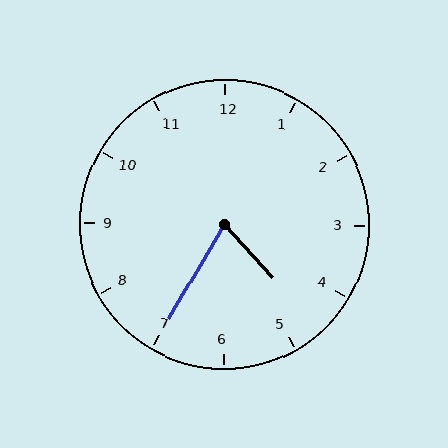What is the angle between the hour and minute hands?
Approximately 72 degrees.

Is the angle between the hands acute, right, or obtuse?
It is acute.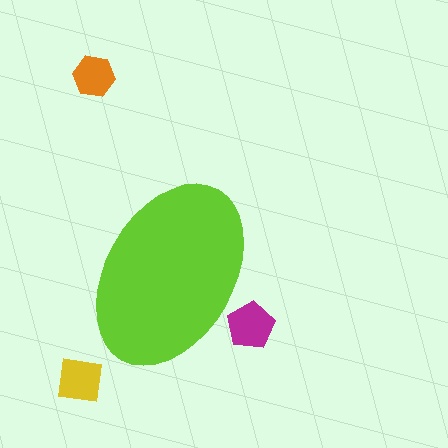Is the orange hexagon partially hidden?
No, the orange hexagon is fully visible.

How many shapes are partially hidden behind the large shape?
1 shape is partially hidden.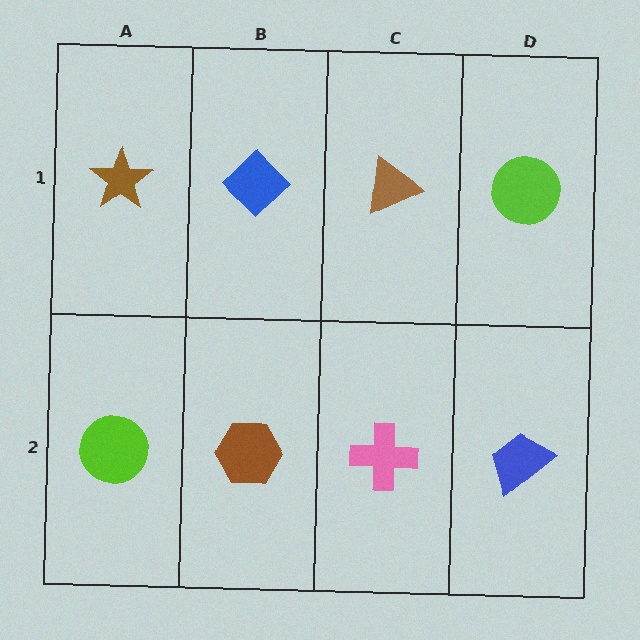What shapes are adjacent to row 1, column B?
A brown hexagon (row 2, column B), a brown star (row 1, column A), a brown triangle (row 1, column C).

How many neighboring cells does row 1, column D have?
2.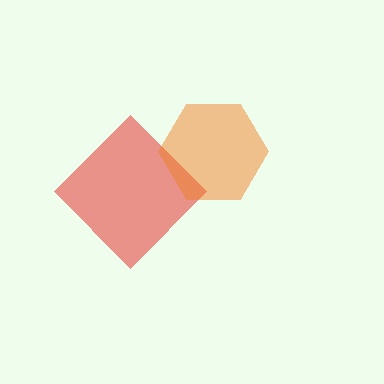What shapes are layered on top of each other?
The layered shapes are: a red diamond, an orange hexagon.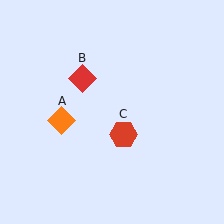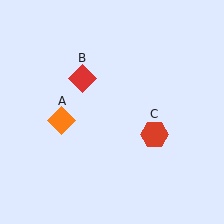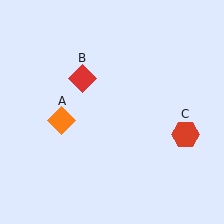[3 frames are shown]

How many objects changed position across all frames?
1 object changed position: red hexagon (object C).